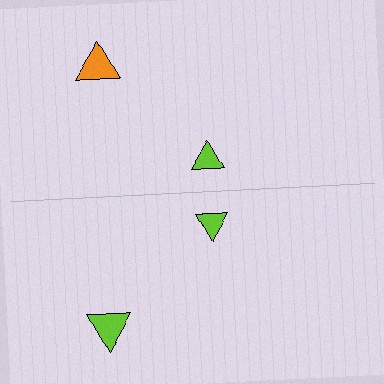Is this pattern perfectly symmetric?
No, the pattern is not perfectly symmetric. The lime triangle on the bottom side breaks the symmetry — its mirror counterpart is orange.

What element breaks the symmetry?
The lime triangle on the bottom side breaks the symmetry — its mirror counterpart is orange.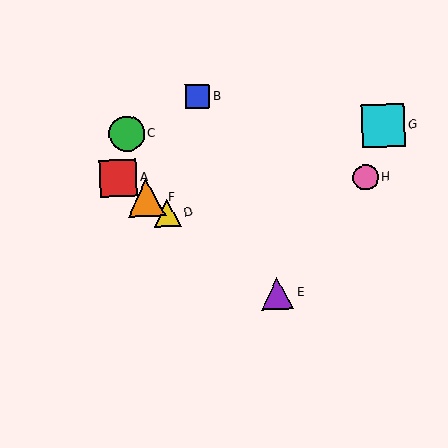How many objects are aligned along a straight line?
4 objects (A, D, E, F) are aligned along a straight line.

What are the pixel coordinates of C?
Object C is at (127, 134).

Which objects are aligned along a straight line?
Objects A, D, E, F are aligned along a straight line.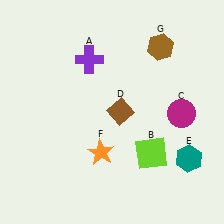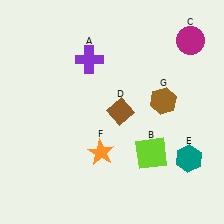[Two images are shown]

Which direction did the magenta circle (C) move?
The magenta circle (C) moved up.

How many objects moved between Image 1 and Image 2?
2 objects moved between the two images.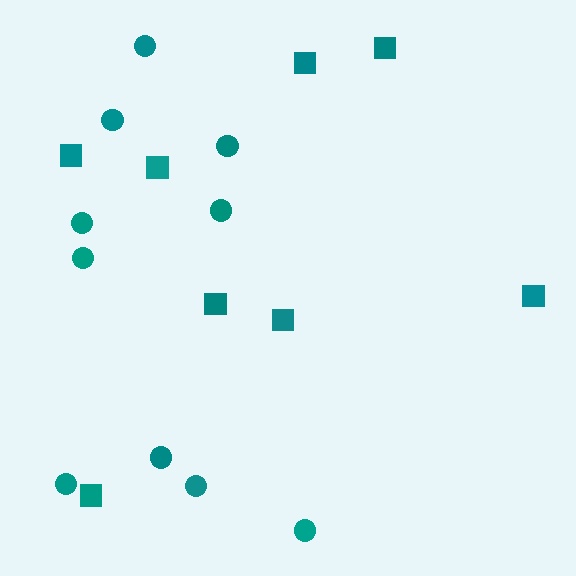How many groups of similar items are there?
There are 2 groups: one group of circles (10) and one group of squares (8).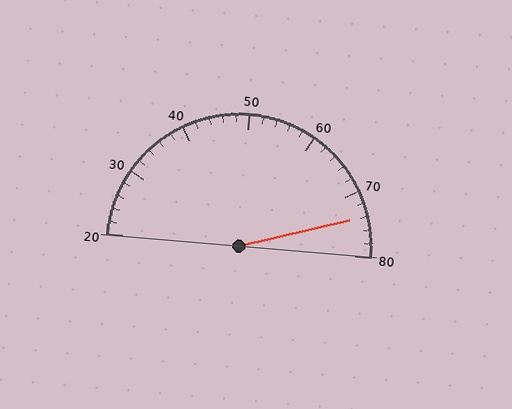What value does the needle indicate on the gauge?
The needle indicates approximately 74.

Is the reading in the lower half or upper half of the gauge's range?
The reading is in the upper half of the range (20 to 80).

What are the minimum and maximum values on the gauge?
The gauge ranges from 20 to 80.